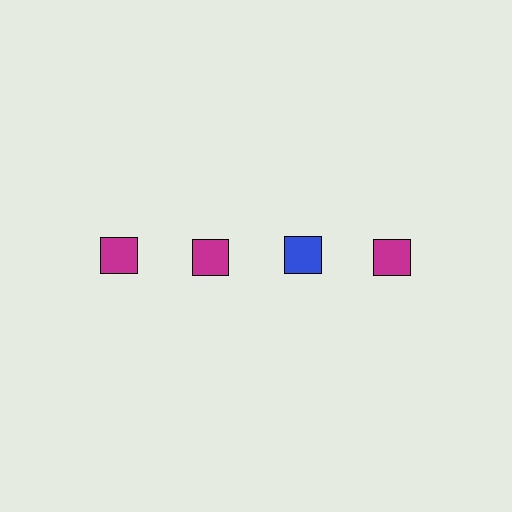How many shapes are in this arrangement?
There are 4 shapes arranged in a grid pattern.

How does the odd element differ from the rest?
It has a different color: blue instead of magenta.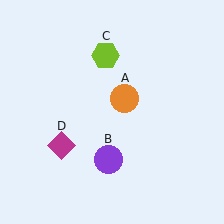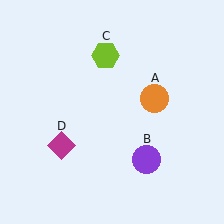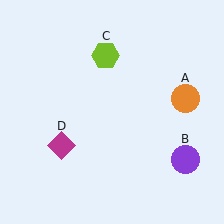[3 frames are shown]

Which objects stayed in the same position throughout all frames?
Lime hexagon (object C) and magenta diamond (object D) remained stationary.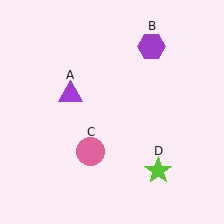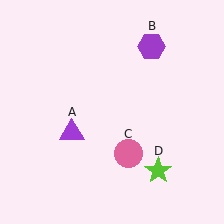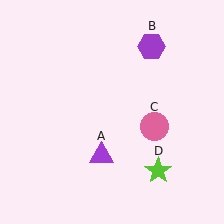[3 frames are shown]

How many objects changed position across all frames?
2 objects changed position: purple triangle (object A), pink circle (object C).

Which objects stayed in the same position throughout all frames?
Purple hexagon (object B) and lime star (object D) remained stationary.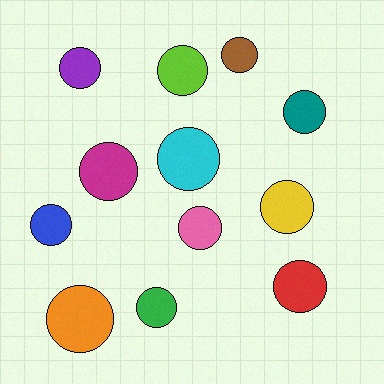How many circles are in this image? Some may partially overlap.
There are 12 circles.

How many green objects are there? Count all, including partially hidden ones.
There is 1 green object.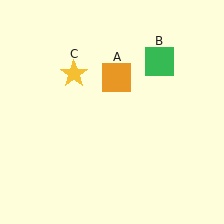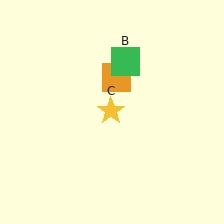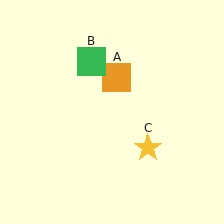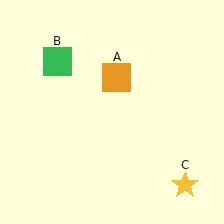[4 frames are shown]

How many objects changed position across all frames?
2 objects changed position: green square (object B), yellow star (object C).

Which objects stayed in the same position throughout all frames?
Orange square (object A) remained stationary.